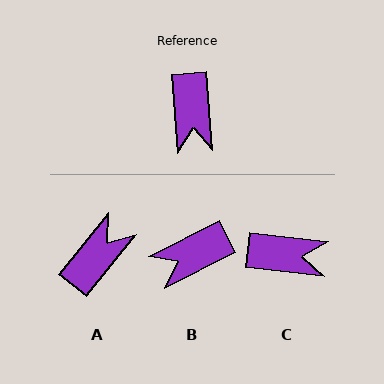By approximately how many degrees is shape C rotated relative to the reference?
Approximately 79 degrees counter-clockwise.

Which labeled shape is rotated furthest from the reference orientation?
A, about 137 degrees away.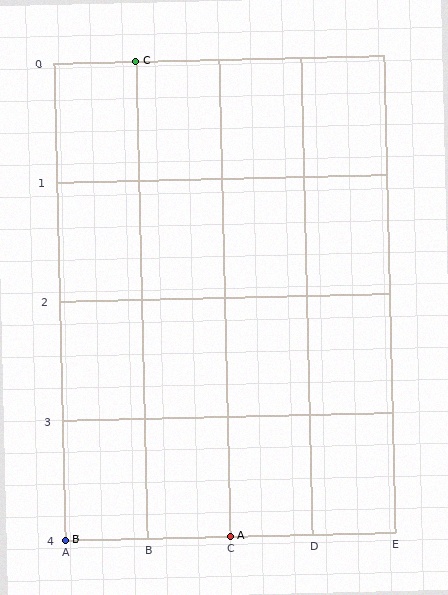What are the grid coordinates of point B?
Point B is at grid coordinates (A, 4).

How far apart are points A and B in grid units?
Points A and B are 2 columns apart.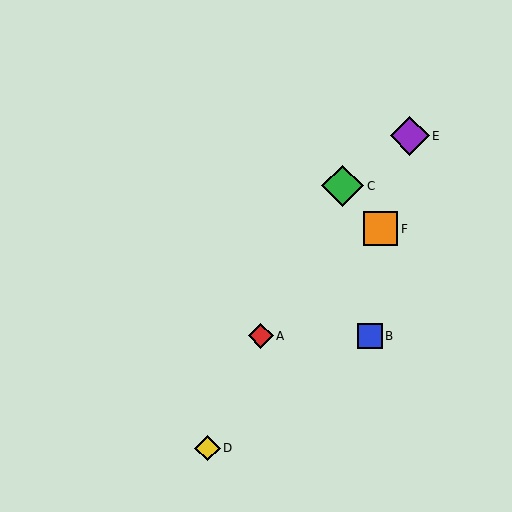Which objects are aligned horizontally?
Objects A, B are aligned horizontally.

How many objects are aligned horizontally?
2 objects (A, B) are aligned horizontally.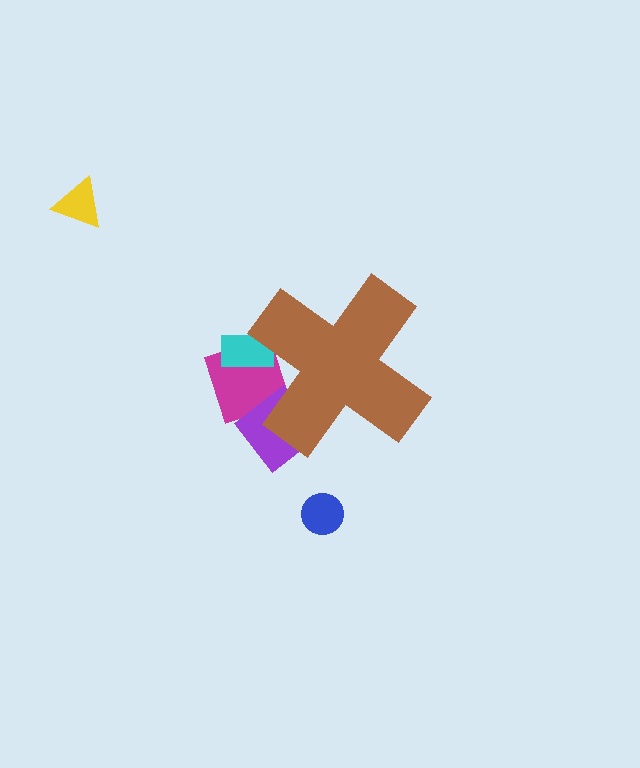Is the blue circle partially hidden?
No, the blue circle is fully visible.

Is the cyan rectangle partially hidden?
Yes, the cyan rectangle is partially hidden behind the brown cross.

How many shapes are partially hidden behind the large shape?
3 shapes are partially hidden.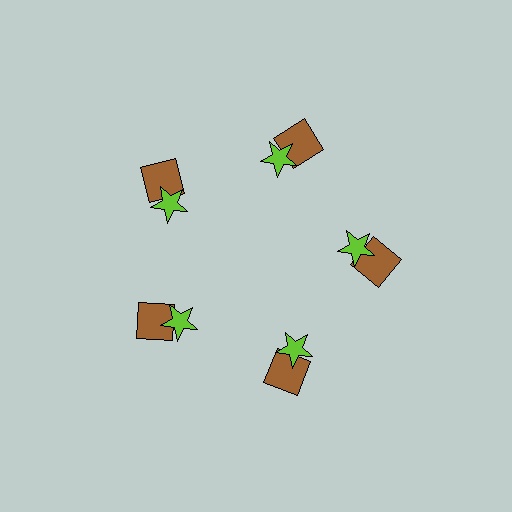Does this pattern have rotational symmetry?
Yes, this pattern has 5-fold rotational symmetry. It looks the same after rotating 72 degrees around the center.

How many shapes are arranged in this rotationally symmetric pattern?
There are 10 shapes, arranged in 5 groups of 2.